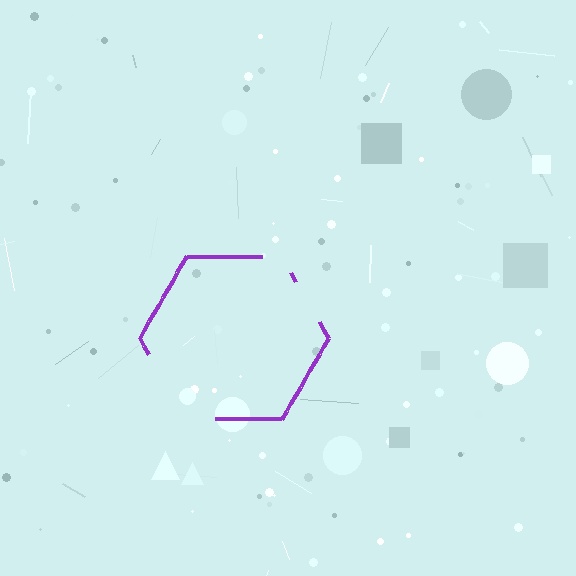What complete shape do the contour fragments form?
The contour fragments form a hexagon.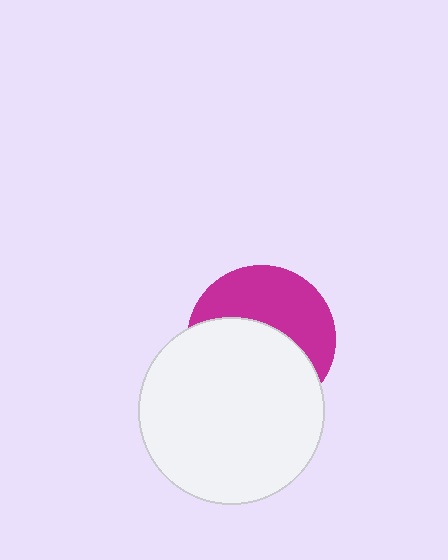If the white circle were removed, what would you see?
You would see the complete magenta circle.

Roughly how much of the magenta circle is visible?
About half of it is visible (roughly 45%).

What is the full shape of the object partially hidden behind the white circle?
The partially hidden object is a magenta circle.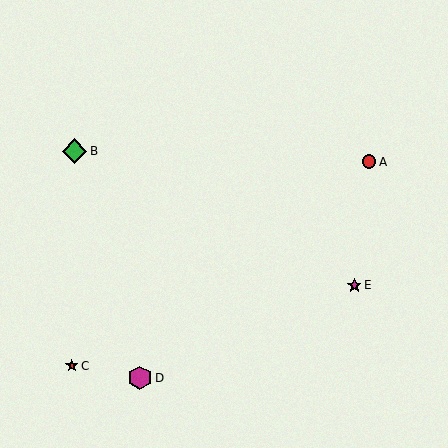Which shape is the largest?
The green diamond (labeled B) is the largest.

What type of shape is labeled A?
Shape A is a red circle.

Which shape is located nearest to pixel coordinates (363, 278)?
The magenta star (labeled E) at (354, 285) is nearest to that location.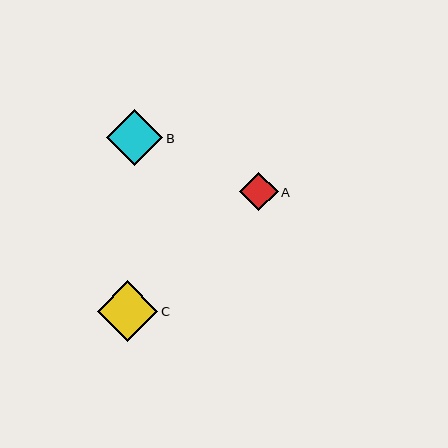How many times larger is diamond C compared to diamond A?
Diamond C is approximately 1.6 times the size of diamond A.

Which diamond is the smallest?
Diamond A is the smallest with a size of approximately 38 pixels.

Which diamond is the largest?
Diamond C is the largest with a size of approximately 60 pixels.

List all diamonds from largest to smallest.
From largest to smallest: C, B, A.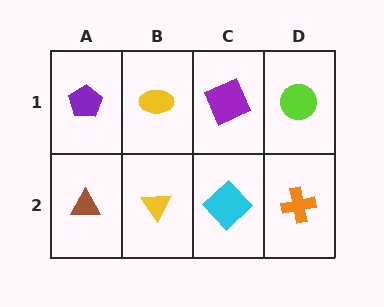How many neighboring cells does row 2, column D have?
2.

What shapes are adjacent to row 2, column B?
A yellow ellipse (row 1, column B), a brown triangle (row 2, column A), a cyan diamond (row 2, column C).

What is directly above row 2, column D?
A lime circle.